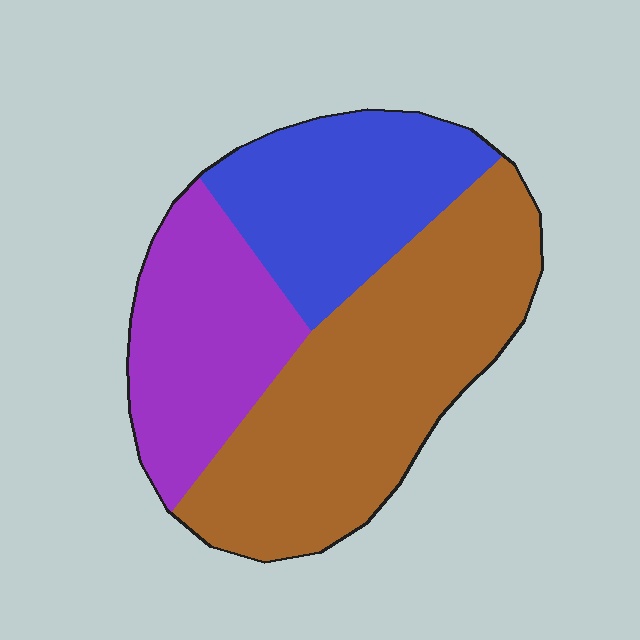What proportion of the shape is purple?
Purple covers around 25% of the shape.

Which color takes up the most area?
Brown, at roughly 50%.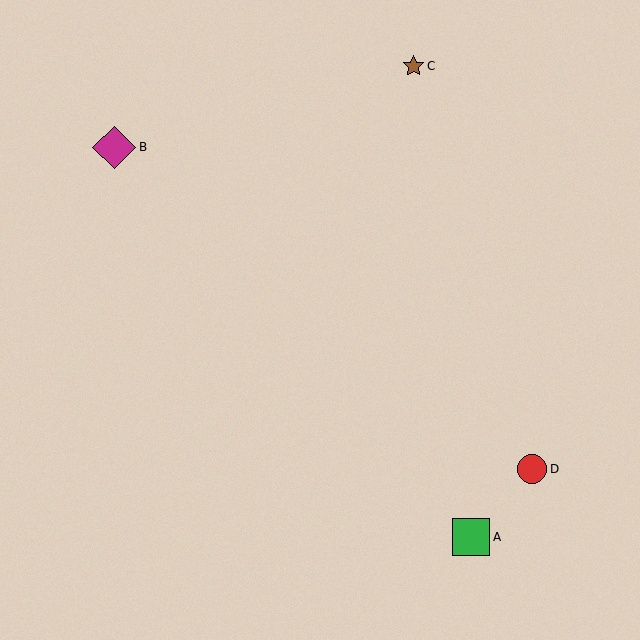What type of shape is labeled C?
Shape C is a brown star.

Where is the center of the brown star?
The center of the brown star is at (413, 66).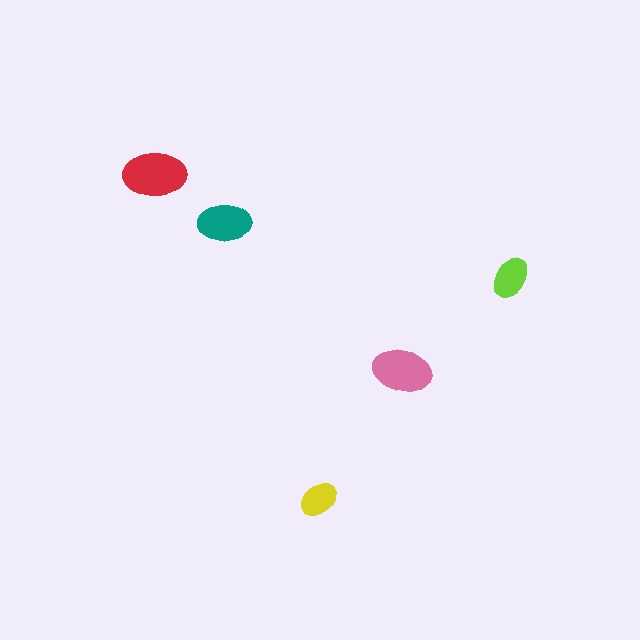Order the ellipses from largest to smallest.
the red one, the pink one, the teal one, the lime one, the yellow one.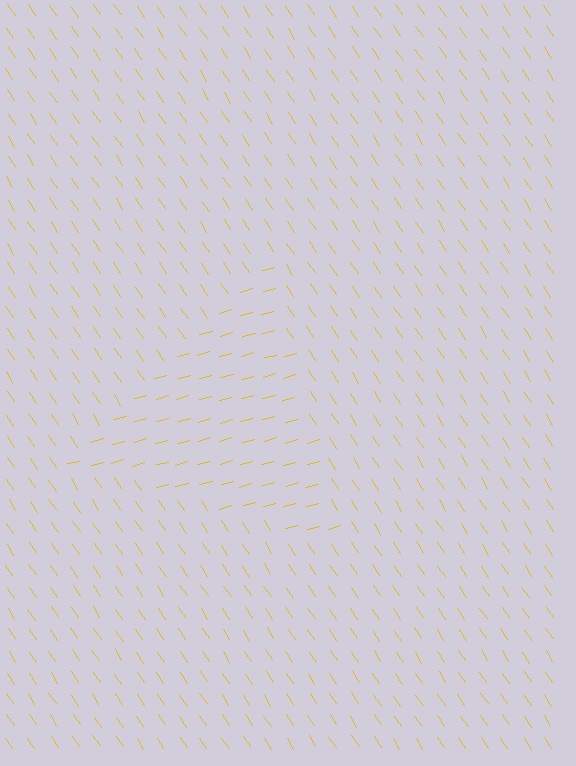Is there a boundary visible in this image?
Yes, there is a texture boundary formed by a change in line orientation.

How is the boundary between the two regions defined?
The boundary is defined purely by a change in line orientation (approximately 72 degrees difference). All lines are the same color and thickness.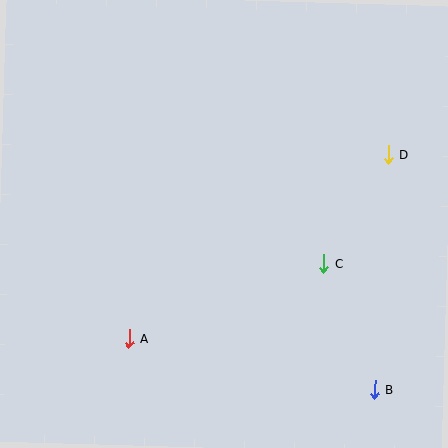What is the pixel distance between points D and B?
The distance between D and B is 236 pixels.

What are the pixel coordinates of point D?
Point D is at (388, 154).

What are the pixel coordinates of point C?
Point C is at (324, 264).